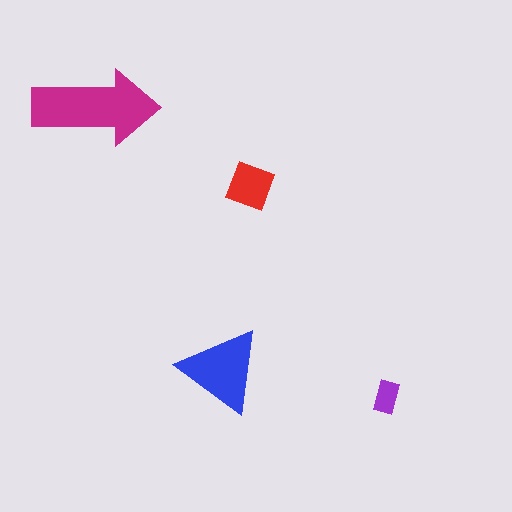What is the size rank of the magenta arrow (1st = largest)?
1st.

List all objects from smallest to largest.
The purple rectangle, the red diamond, the blue triangle, the magenta arrow.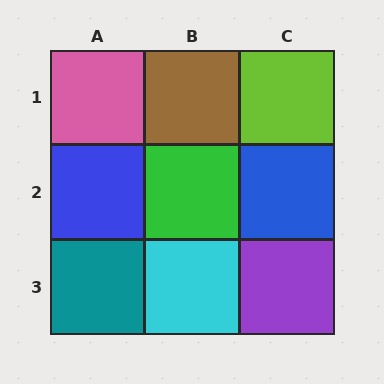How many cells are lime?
1 cell is lime.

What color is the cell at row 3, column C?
Purple.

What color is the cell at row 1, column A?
Pink.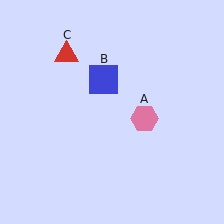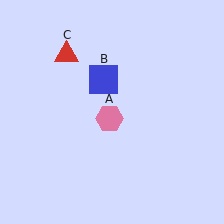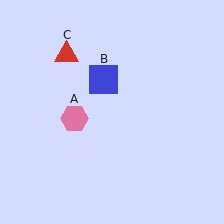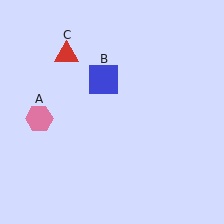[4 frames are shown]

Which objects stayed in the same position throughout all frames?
Blue square (object B) and red triangle (object C) remained stationary.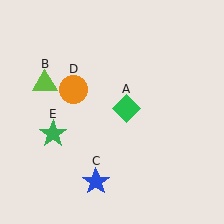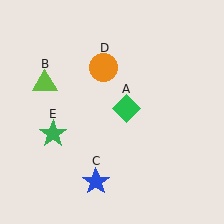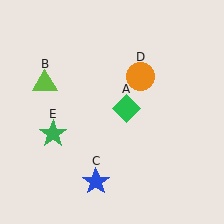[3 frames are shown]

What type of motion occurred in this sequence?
The orange circle (object D) rotated clockwise around the center of the scene.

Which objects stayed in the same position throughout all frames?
Green diamond (object A) and lime triangle (object B) and blue star (object C) and green star (object E) remained stationary.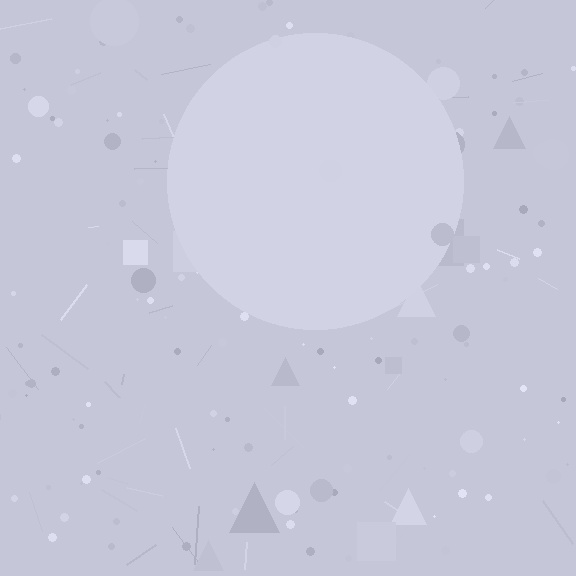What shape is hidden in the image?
A circle is hidden in the image.